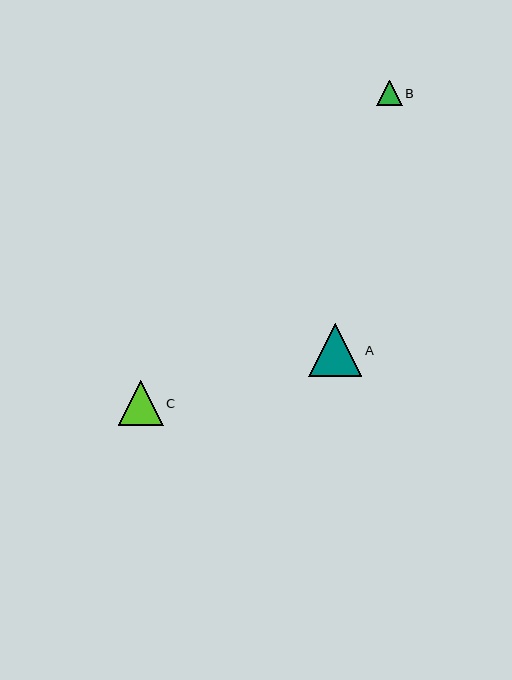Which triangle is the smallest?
Triangle B is the smallest with a size of approximately 25 pixels.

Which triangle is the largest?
Triangle A is the largest with a size of approximately 53 pixels.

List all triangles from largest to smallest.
From largest to smallest: A, C, B.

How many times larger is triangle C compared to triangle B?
Triangle C is approximately 1.8 times the size of triangle B.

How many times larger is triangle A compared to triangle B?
Triangle A is approximately 2.1 times the size of triangle B.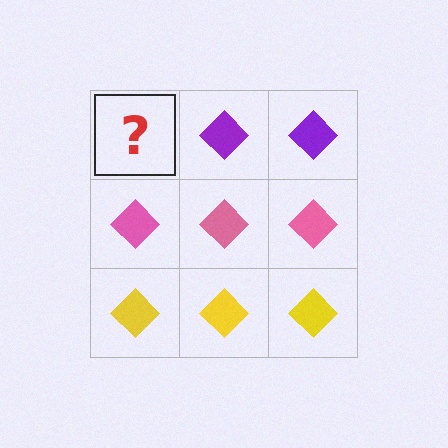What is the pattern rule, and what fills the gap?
The rule is that each row has a consistent color. The gap should be filled with a purple diamond.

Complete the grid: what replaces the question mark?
The question mark should be replaced with a purple diamond.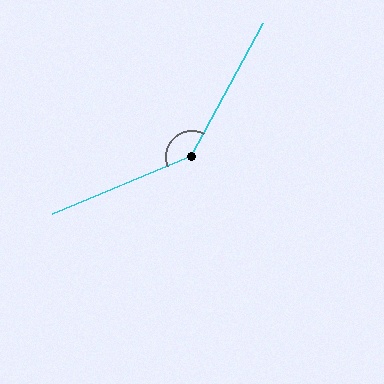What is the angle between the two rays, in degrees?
Approximately 141 degrees.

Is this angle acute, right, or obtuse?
It is obtuse.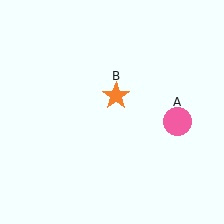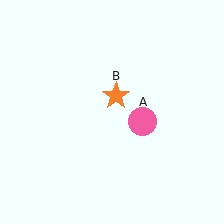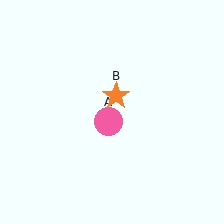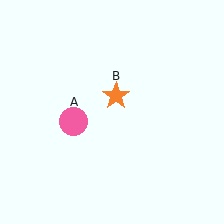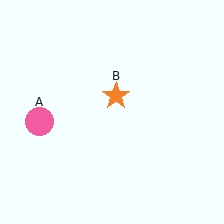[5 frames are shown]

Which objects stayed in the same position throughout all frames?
Orange star (object B) remained stationary.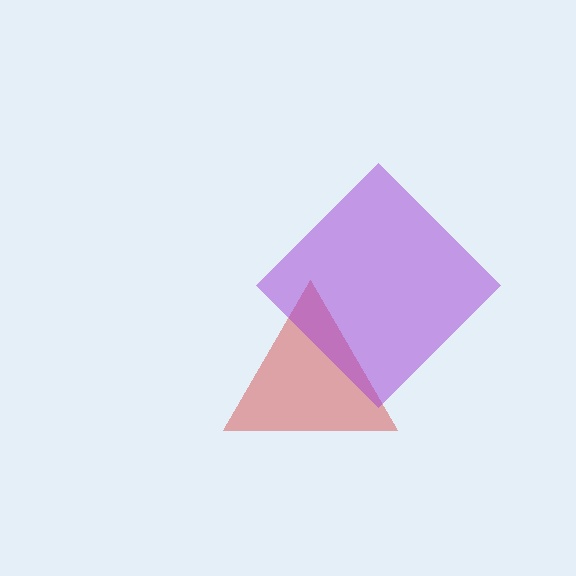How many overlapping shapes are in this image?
There are 2 overlapping shapes in the image.